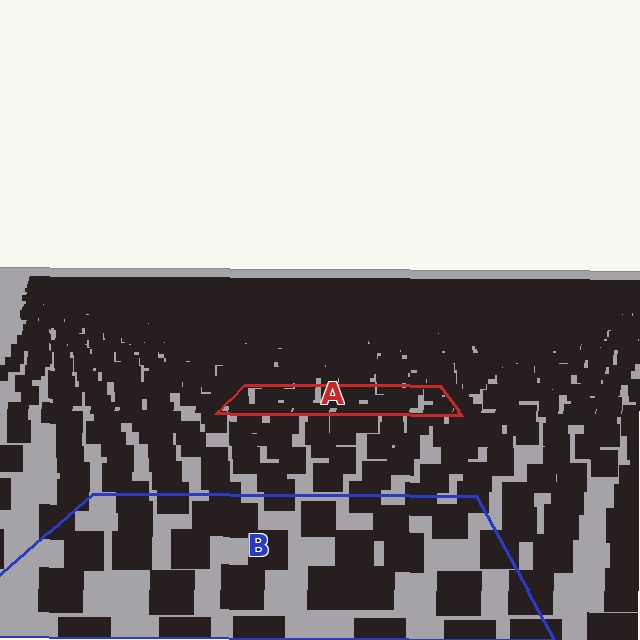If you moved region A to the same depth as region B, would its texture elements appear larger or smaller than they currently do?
They would appear larger. At a closer depth, the same texture elements are projected at a bigger on-screen size.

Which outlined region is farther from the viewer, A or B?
Region A is farther from the viewer — the texture elements inside it appear smaller and more densely packed.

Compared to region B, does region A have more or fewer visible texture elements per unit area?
Region A has more texture elements per unit area — they are packed more densely because it is farther away.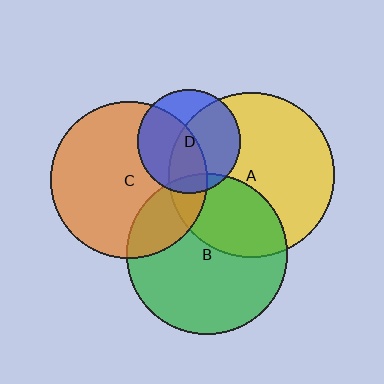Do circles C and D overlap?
Yes.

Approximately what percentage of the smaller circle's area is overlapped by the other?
Approximately 50%.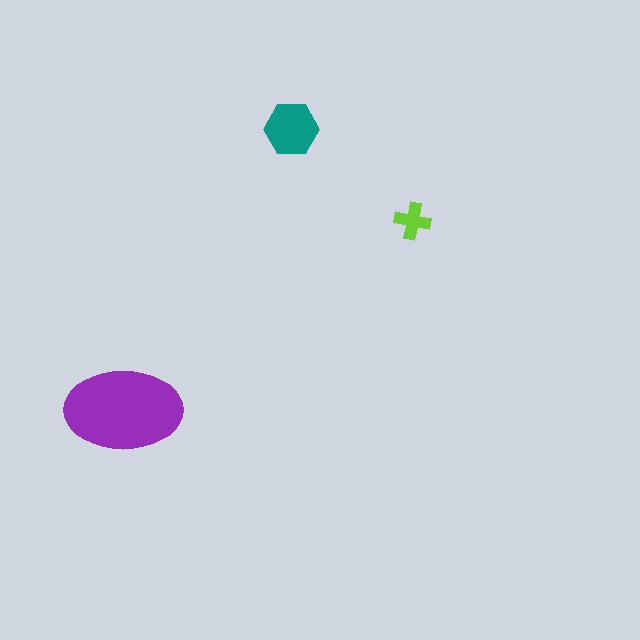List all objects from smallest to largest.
The lime cross, the teal hexagon, the purple ellipse.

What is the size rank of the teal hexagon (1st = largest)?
2nd.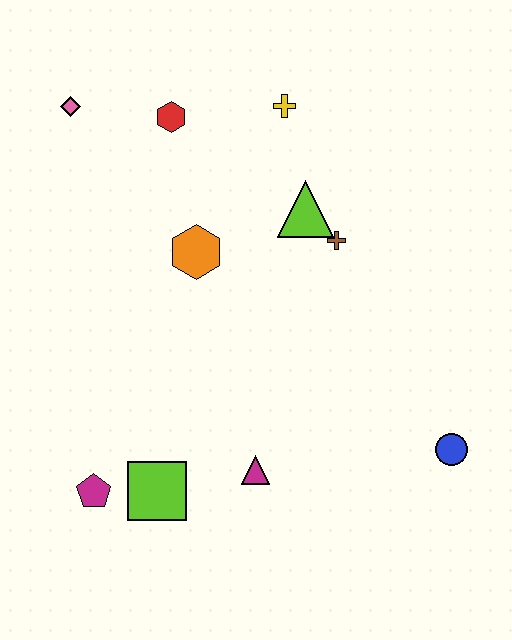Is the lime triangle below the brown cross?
No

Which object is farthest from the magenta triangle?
The pink diamond is farthest from the magenta triangle.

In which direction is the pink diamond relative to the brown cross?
The pink diamond is to the left of the brown cross.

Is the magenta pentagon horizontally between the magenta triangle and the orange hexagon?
No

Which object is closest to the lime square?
The magenta pentagon is closest to the lime square.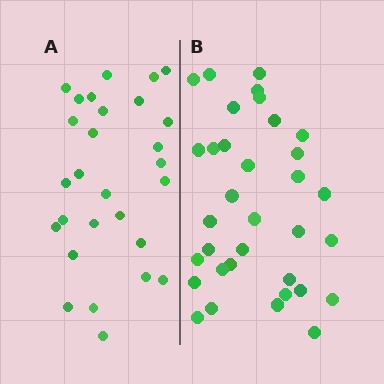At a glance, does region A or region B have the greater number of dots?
Region B (the right region) has more dots.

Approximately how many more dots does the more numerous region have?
Region B has about 6 more dots than region A.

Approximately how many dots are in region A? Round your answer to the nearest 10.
About 30 dots. (The exact count is 28, which rounds to 30.)